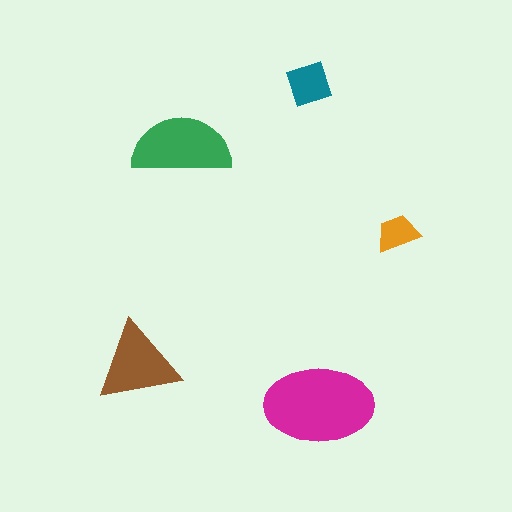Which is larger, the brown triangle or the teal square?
The brown triangle.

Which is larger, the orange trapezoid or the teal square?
The teal square.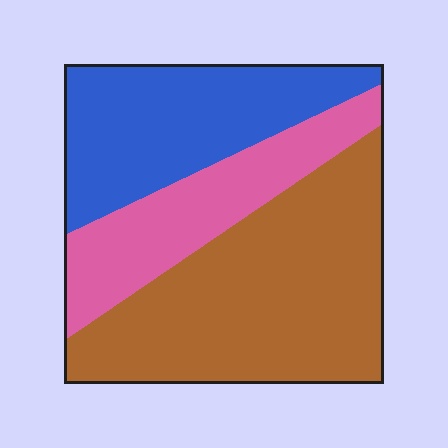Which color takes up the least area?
Pink, at roughly 25%.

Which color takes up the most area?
Brown, at roughly 50%.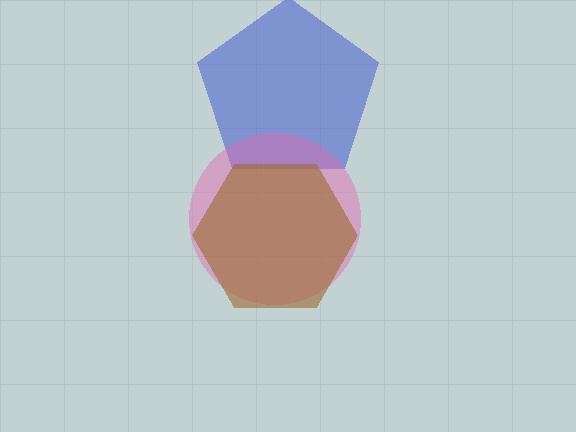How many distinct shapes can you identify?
There are 3 distinct shapes: a blue pentagon, a pink circle, a brown hexagon.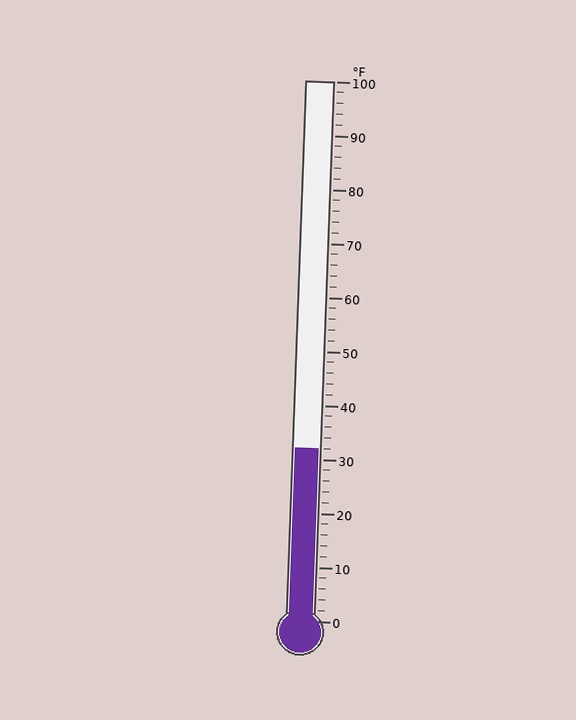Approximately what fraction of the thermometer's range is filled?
The thermometer is filled to approximately 30% of its range.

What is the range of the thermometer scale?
The thermometer scale ranges from 0°F to 100°F.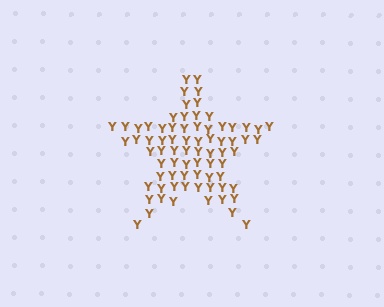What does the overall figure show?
The overall figure shows a star.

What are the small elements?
The small elements are letter Y's.